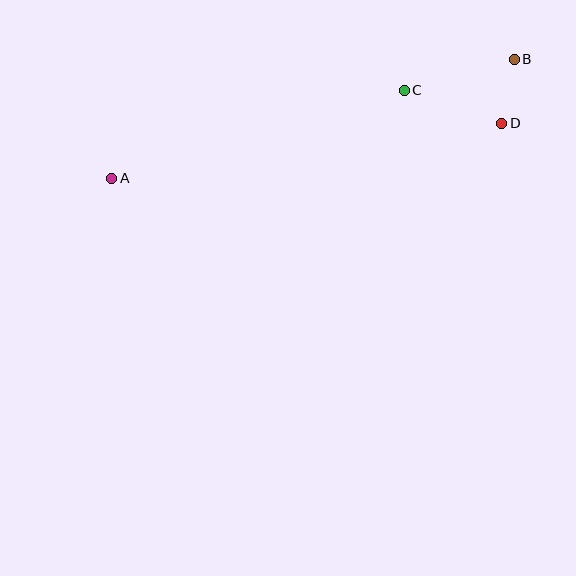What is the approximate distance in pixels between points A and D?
The distance between A and D is approximately 394 pixels.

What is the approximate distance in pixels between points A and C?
The distance between A and C is approximately 306 pixels.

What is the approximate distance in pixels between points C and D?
The distance between C and D is approximately 103 pixels.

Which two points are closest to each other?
Points B and D are closest to each other.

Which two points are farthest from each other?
Points A and B are farthest from each other.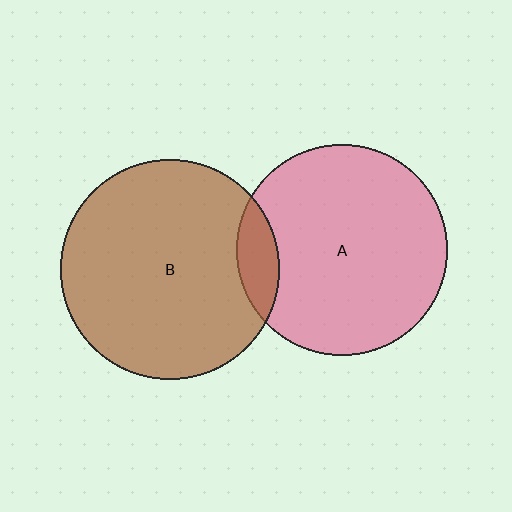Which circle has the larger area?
Circle B (brown).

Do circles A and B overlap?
Yes.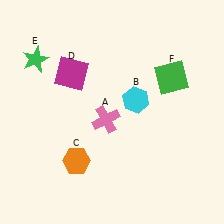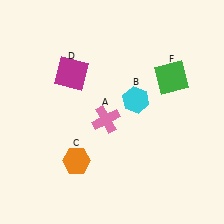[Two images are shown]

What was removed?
The green star (E) was removed in Image 2.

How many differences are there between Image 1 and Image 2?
There is 1 difference between the two images.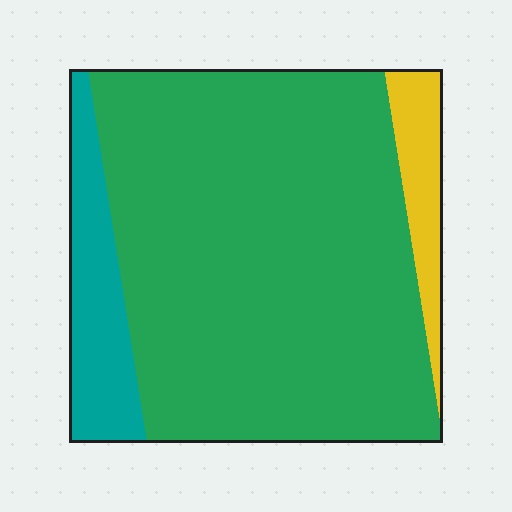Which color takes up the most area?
Green, at roughly 80%.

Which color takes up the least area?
Yellow, at roughly 10%.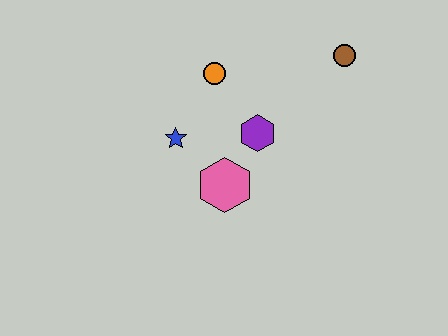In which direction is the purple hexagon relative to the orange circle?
The purple hexagon is below the orange circle.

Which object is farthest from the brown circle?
The blue star is farthest from the brown circle.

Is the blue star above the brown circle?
No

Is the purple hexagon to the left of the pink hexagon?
No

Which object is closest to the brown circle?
The purple hexagon is closest to the brown circle.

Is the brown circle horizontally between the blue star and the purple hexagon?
No